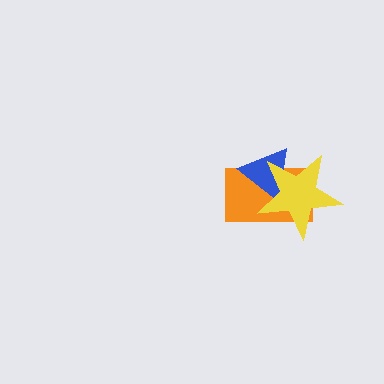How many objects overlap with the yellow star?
2 objects overlap with the yellow star.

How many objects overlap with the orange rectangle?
2 objects overlap with the orange rectangle.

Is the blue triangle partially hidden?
Yes, it is partially covered by another shape.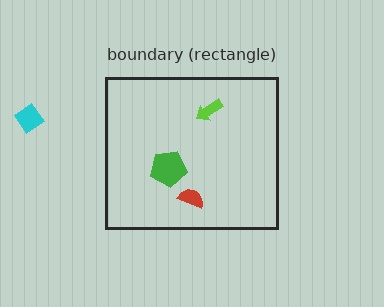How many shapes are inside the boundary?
3 inside, 1 outside.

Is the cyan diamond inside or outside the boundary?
Outside.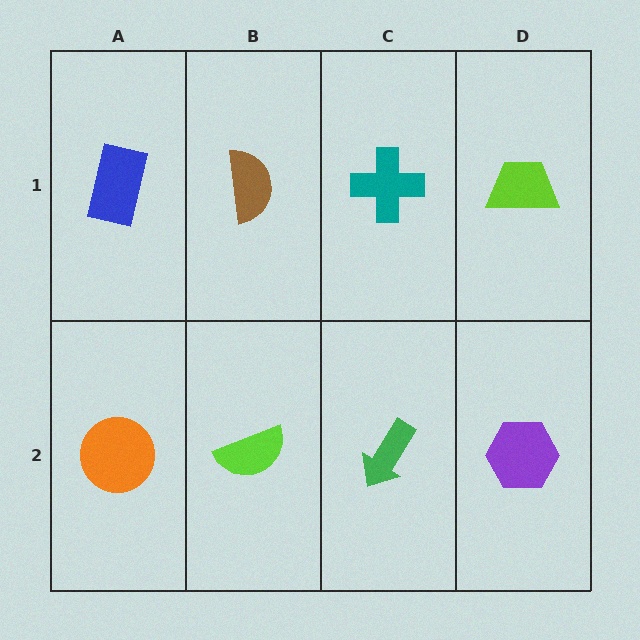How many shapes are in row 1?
4 shapes.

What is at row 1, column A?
A blue rectangle.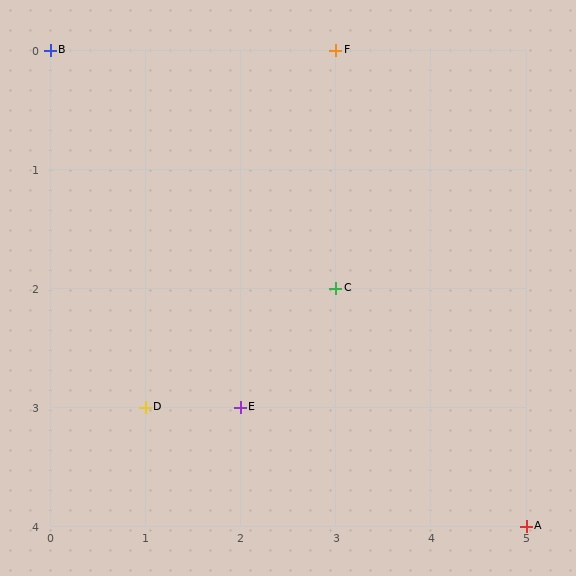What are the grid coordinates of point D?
Point D is at grid coordinates (1, 3).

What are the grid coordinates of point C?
Point C is at grid coordinates (3, 2).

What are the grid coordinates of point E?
Point E is at grid coordinates (2, 3).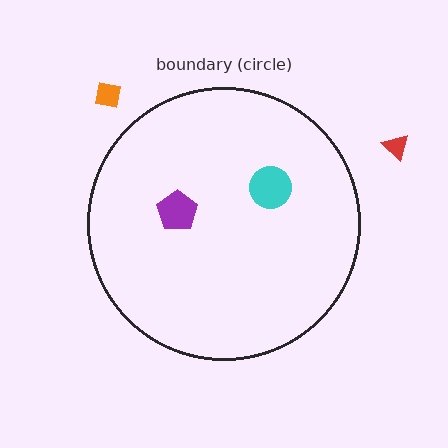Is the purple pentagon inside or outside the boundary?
Inside.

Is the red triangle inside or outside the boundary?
Outside.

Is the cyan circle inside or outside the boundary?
Inside.